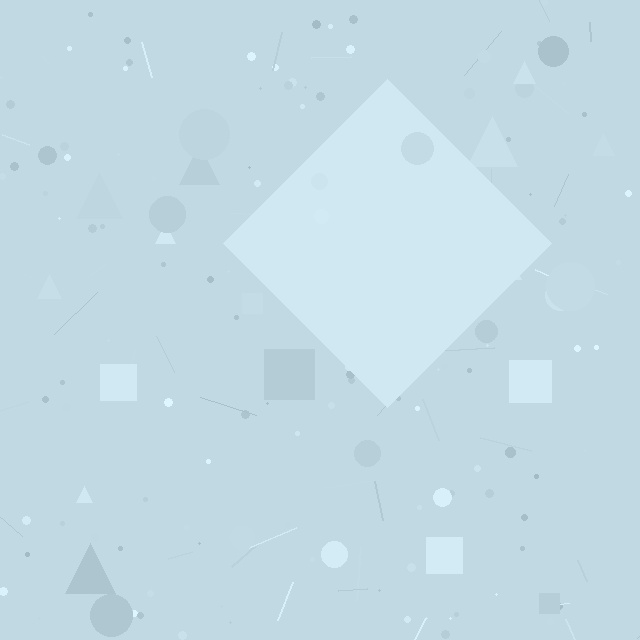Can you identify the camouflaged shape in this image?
The camouflaged shape is a diamond.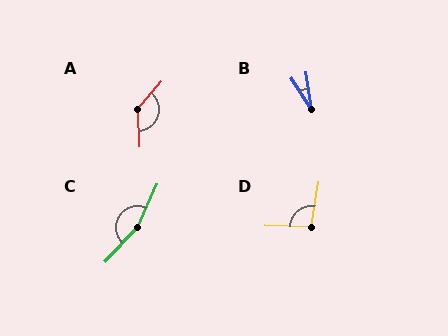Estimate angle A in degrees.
Approximately 137 degrees.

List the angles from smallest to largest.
B (25°), D (97°), A (137°), C (160°).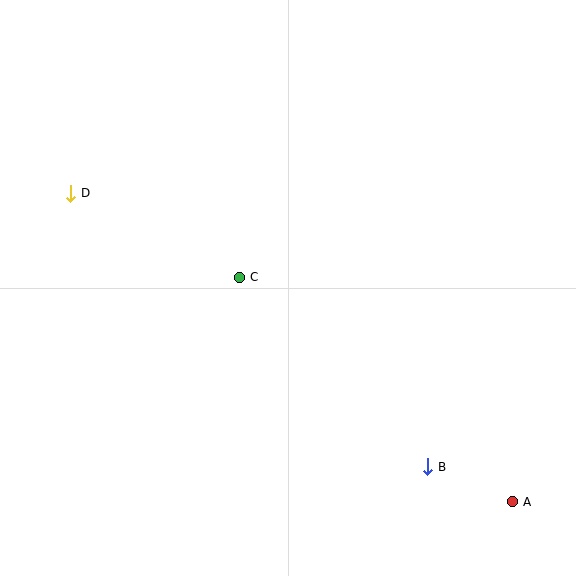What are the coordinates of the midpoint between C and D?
The midpoint between C and D is at (155, 235).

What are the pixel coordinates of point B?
Point B is at (428, 467).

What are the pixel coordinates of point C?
Point C is at (240, 277).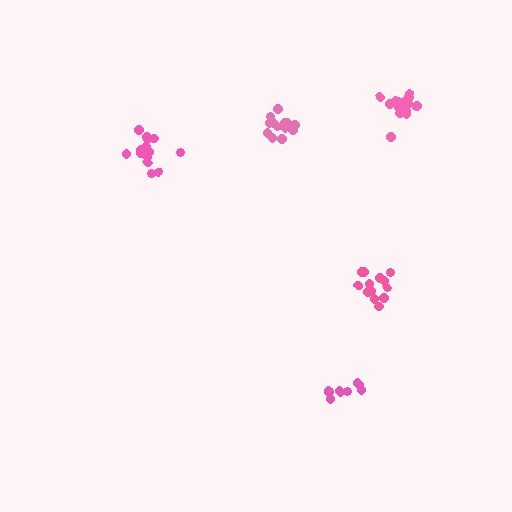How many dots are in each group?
Group 1: 10 dots, Group 2: 15 dots, Group 3: 16 dots, Group 4: 14 dots, Group 5: 13 dots (68 total).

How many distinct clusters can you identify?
There are 5 distinct clusters.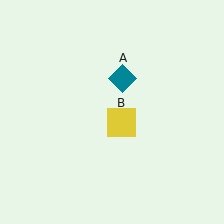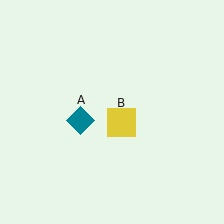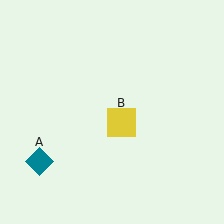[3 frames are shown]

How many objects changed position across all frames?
1 object changed position: teal diamond (object A).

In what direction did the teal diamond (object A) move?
The teal diamond (object A) moved down and to the left.